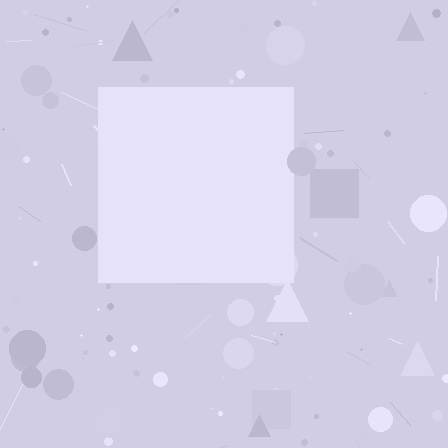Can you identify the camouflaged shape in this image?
The camouflaged shape is a square.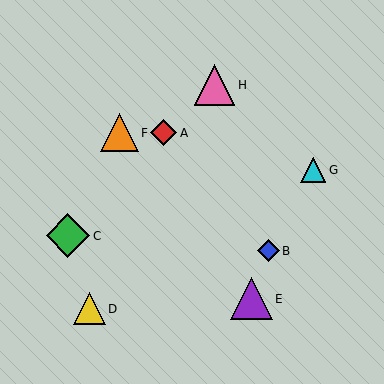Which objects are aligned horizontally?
Objects A, F are aligned horizontally.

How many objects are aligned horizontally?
2 objects (A, F) are aligned horizontally.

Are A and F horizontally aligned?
Yes, both are at y≈133.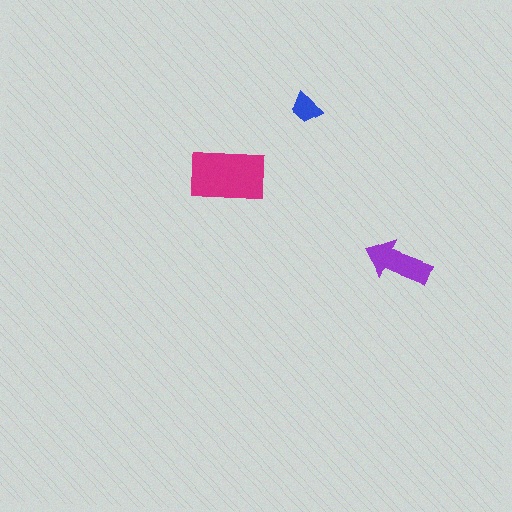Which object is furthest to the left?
The magenta rectangle is leftmost.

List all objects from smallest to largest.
The blue trapezoid, the purple arrow, the magenta rectangle.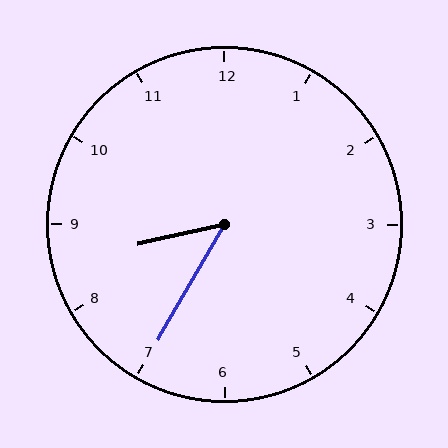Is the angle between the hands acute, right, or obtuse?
It is acute.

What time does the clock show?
8:35.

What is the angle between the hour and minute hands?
Approximately 48 degrees.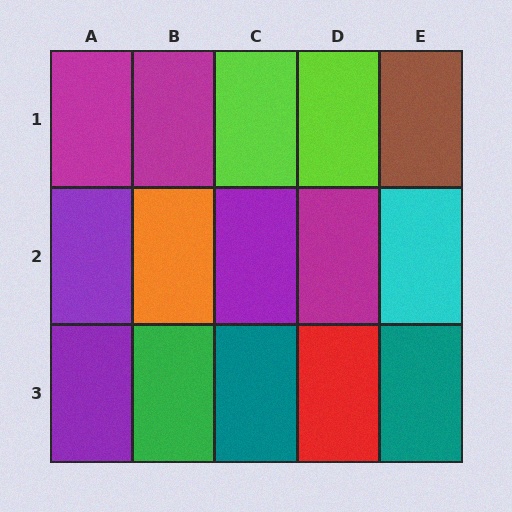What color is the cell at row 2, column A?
Purple.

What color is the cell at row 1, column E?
Brown.